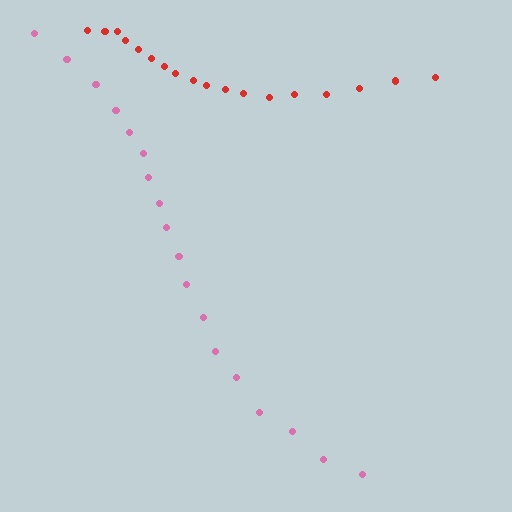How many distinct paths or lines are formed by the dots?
There are 2 distinct paths.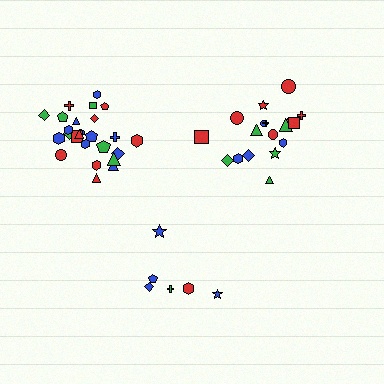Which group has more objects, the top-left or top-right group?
The top-left group.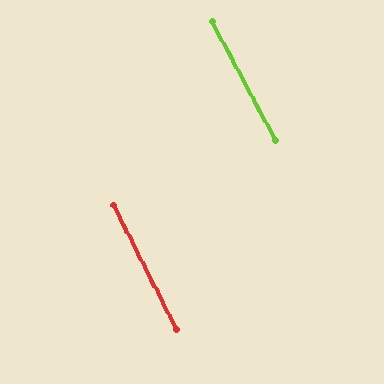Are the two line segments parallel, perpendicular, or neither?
Parallel — their directions differ by only 1.2°.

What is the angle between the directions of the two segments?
Approximately 1 degree.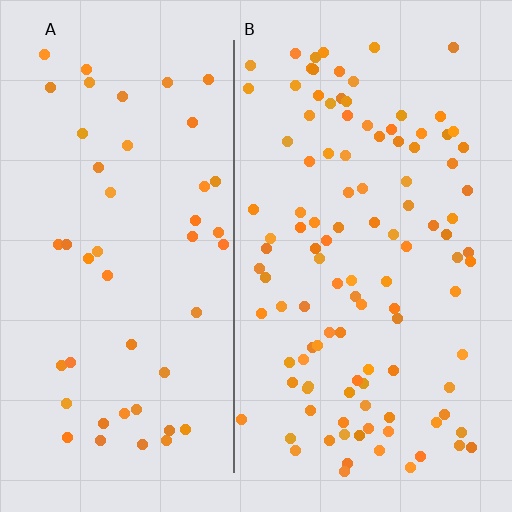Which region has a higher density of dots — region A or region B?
B (the right).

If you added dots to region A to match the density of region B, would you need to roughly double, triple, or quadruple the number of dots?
Approximately double.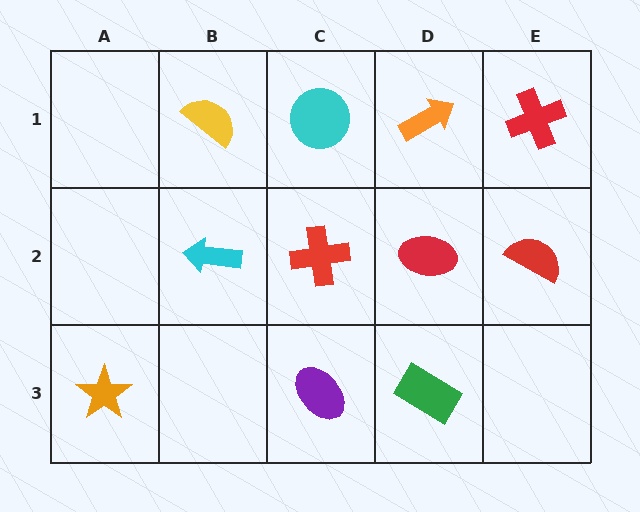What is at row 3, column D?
A green rectangle.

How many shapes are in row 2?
4 shapes.